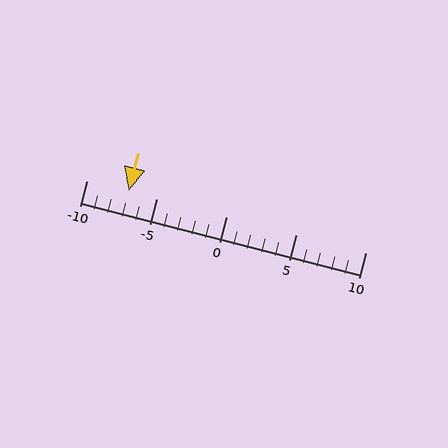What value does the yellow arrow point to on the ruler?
The yellow arrow points to approximately -7.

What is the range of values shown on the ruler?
The ruler shows values from -10 to 10.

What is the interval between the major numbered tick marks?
The major tick marks are spaced 5 units apart.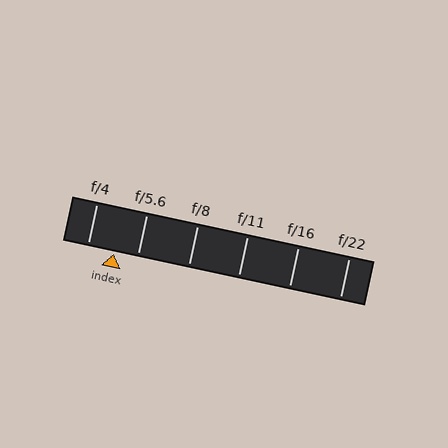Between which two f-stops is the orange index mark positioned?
The index mark is between f/4 and f/5.6.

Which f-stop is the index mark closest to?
The index mark is closest to f/5.6.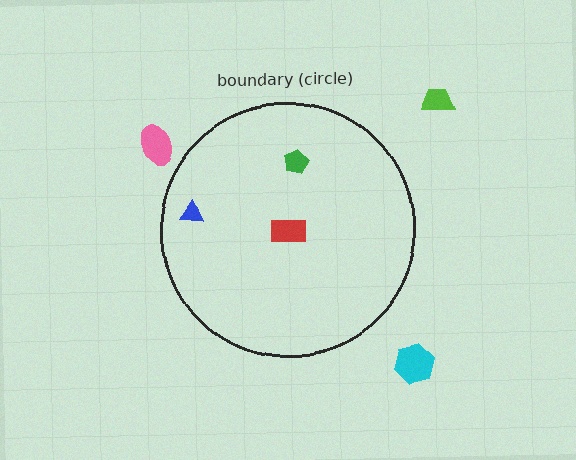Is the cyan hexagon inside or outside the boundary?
Outside.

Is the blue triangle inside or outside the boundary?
Inside.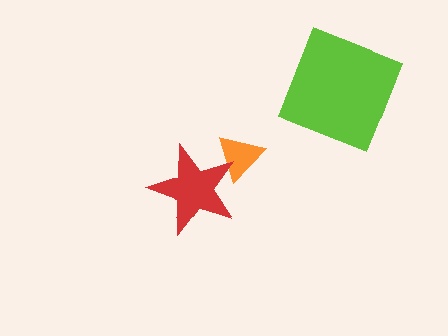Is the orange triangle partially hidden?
Yes, it is partially covered by another shape.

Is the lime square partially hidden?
No, no other shape covers it.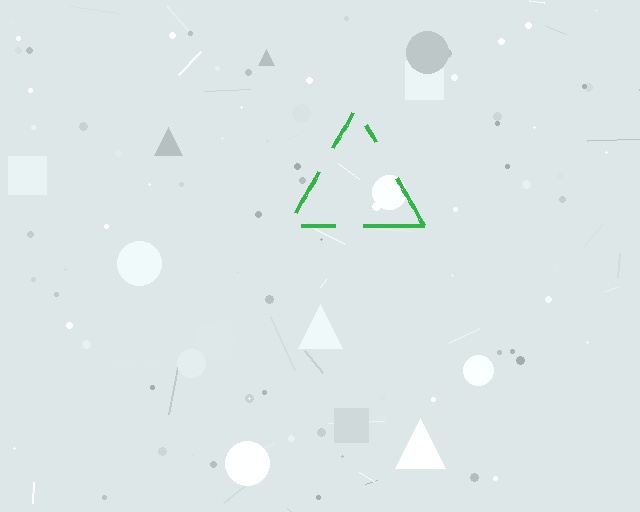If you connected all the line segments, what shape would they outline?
They would outline a triangle.